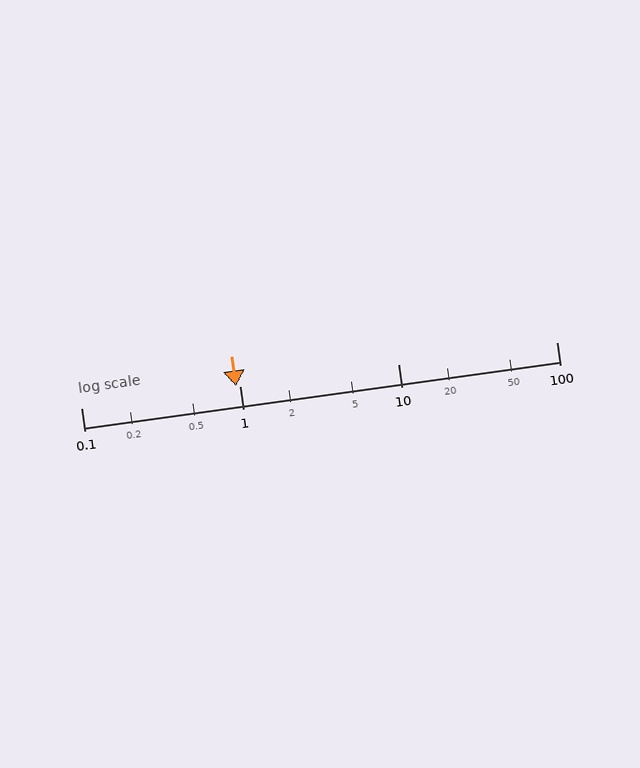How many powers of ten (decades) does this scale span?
The scale spans 3 decades, from 0.1 to 100.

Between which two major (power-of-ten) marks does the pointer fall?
The pointer is between 0.1 and 1.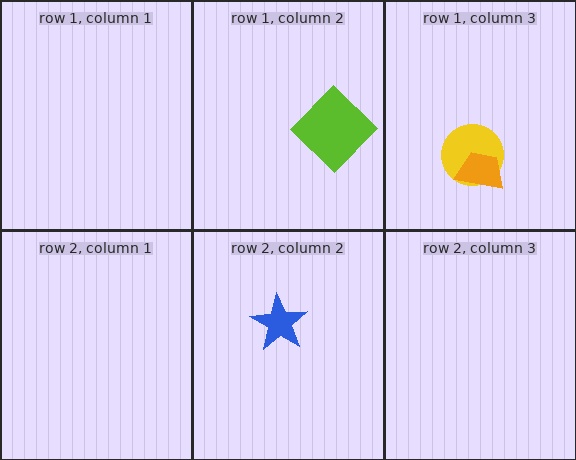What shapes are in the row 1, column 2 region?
The lime diamond.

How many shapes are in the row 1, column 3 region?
2.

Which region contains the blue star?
The row 2, column 2 region.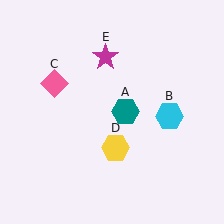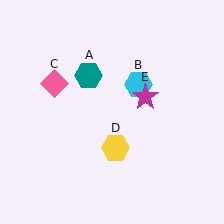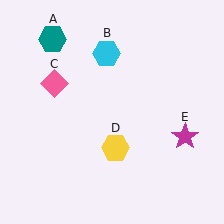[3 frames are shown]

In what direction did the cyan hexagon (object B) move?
The cyan hexagon (object B) moved up and to the left.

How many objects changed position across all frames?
3 objects changed position: teal hexagon (object A), cyan hexagon (object B), magenta star (object E).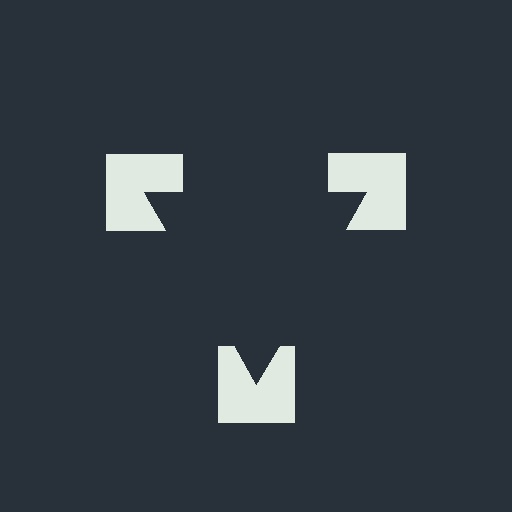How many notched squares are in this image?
There are 3 — one at each vertex of the illusory triangle.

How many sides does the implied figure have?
3 sides.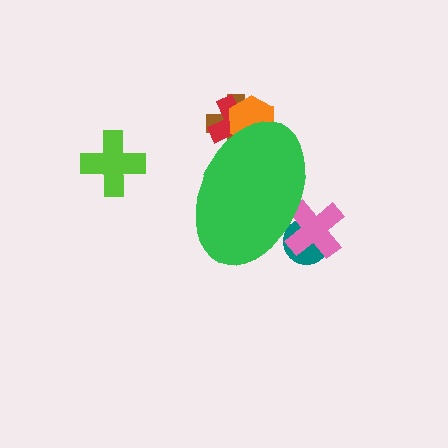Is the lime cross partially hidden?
No, the lime cross is fully visible.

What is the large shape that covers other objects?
A green ellipse.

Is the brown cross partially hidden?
Yes, the brown cross is partially hidden behind the green ellipse.